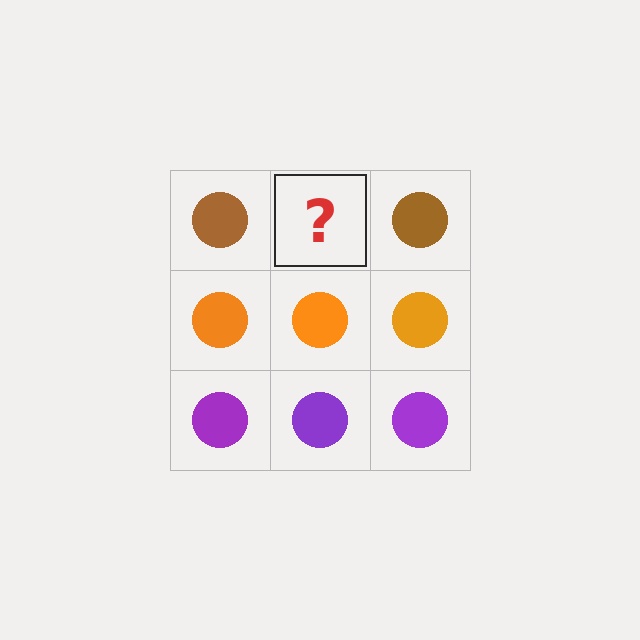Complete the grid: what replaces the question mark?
The question mark should be replaced with a brown circle.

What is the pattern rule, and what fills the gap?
The rule is that each row has a consistent color. The gap should be filled with a brown circle.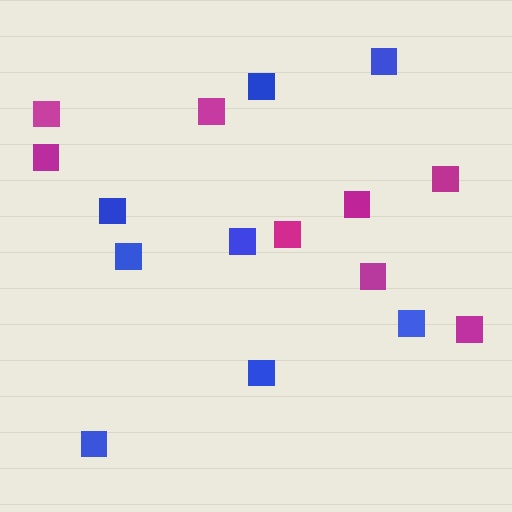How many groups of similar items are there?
There are 2 groups: one group of magenta squares (8) and one group of blue squares (8).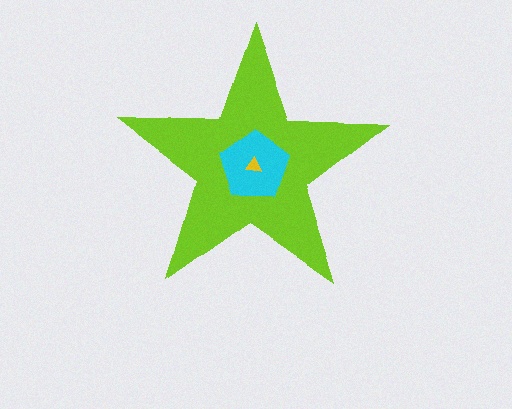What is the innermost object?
The yellow triangle.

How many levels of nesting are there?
3.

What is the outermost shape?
The lime star.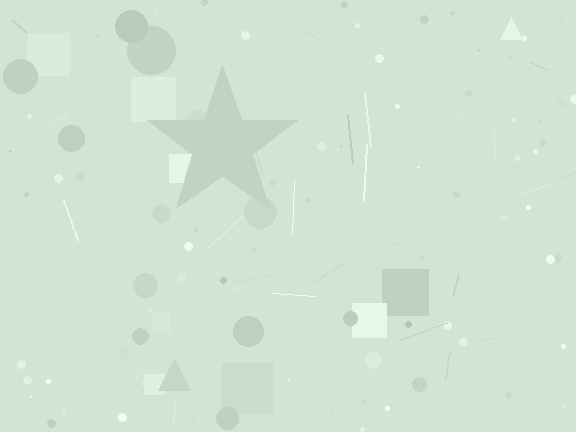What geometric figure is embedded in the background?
A star is embedded in the background.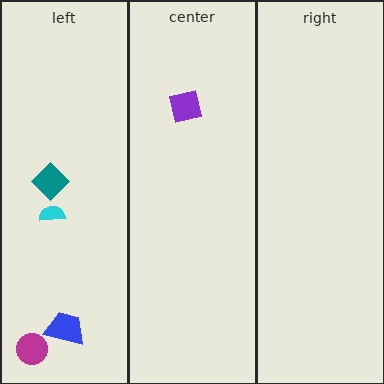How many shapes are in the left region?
4.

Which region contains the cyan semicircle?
The left region.